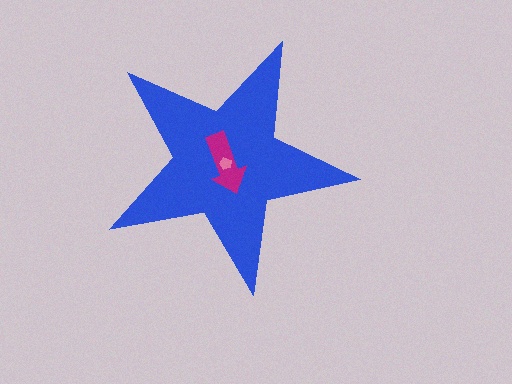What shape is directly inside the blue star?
The magenta arrow.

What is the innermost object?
The pink pentagon.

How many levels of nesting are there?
3.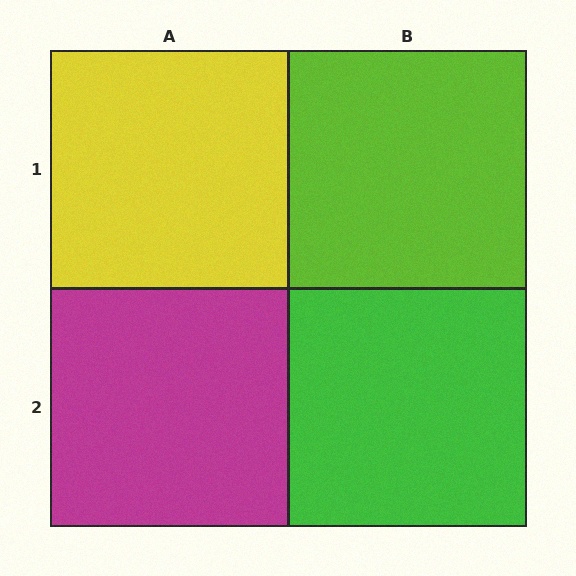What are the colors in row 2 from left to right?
Magenta, green.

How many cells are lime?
1 cell is lime.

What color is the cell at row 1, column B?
Lime.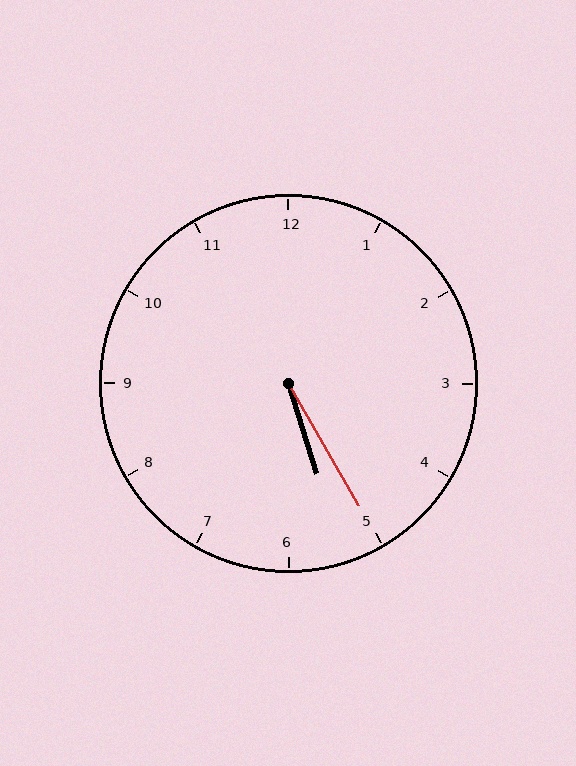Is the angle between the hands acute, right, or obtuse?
It is acute.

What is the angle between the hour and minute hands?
Approximately 12 degrees.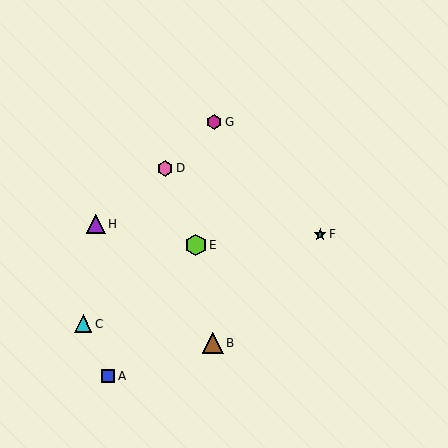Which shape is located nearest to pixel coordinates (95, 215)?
The purple triangle (labeled H) at (96, 224) is nearest to that location.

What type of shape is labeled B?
Shape B is a brown triangle.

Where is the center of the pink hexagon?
The center of the pink hexagon is at (165, 168).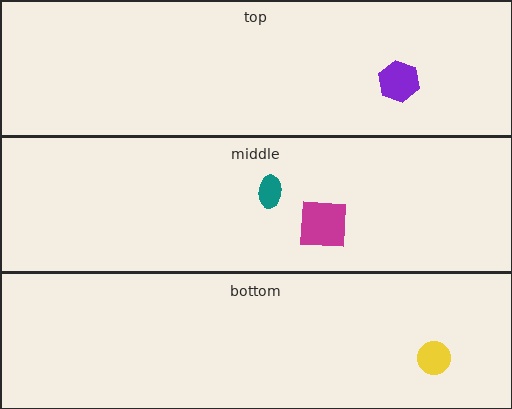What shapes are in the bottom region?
The yellow circle.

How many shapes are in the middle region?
2.